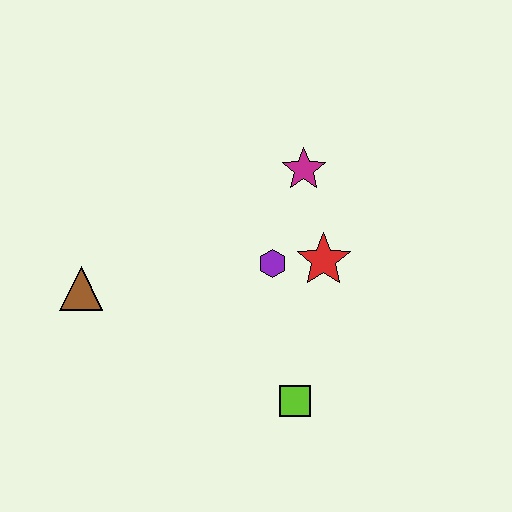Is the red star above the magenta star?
No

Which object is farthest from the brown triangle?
The magenta star is farthest from the brown triangle.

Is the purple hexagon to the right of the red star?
No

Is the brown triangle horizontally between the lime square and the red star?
No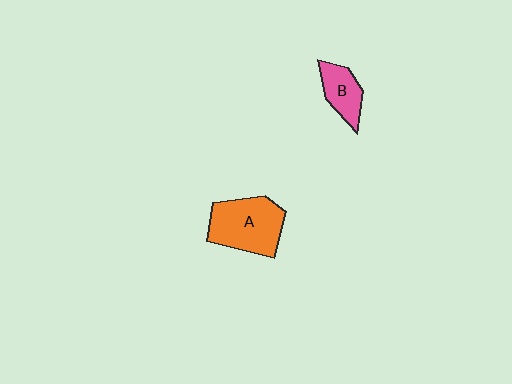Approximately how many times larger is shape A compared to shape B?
Approximately 1.9 times.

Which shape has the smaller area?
Shape B (pink).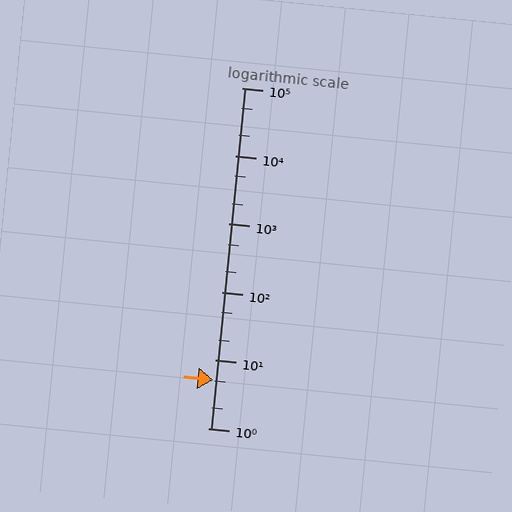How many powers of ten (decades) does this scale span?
The scale spans 5 decades, from 1 to 100000.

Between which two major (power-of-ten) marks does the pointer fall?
The pointer is between 1 and 10.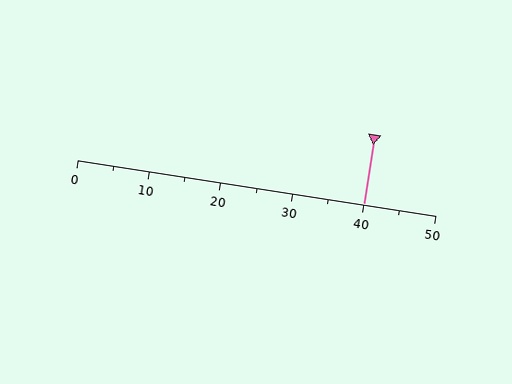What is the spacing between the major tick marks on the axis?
The major ticks are spaced 10 apart.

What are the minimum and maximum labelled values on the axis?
The axis runs from 0 to 50.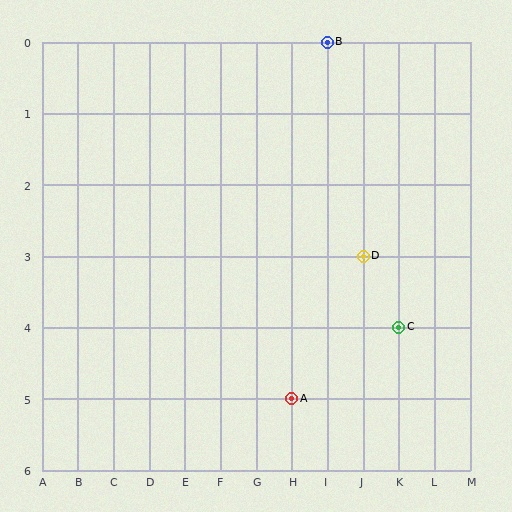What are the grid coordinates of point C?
Point C is at grid coordinates (K, 4).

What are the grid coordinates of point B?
Point B is at grid coordinates (I, 0).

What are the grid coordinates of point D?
Point D is at grid coordinates (J, 3).